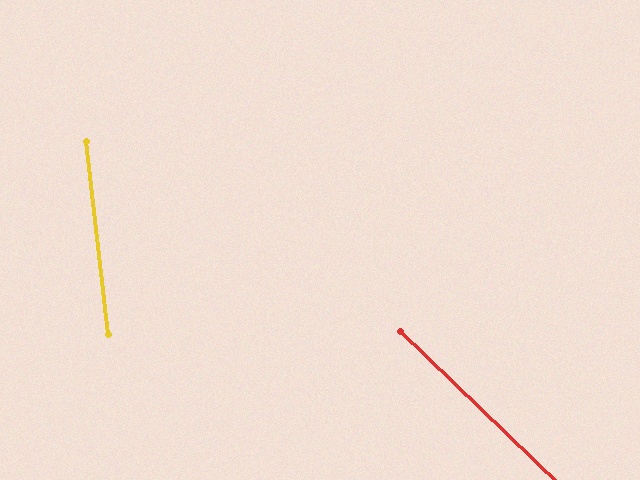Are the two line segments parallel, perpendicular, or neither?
Neither parallel nor perpendicular — they differ by about 40°.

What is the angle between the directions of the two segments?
Approximately 40 degrees.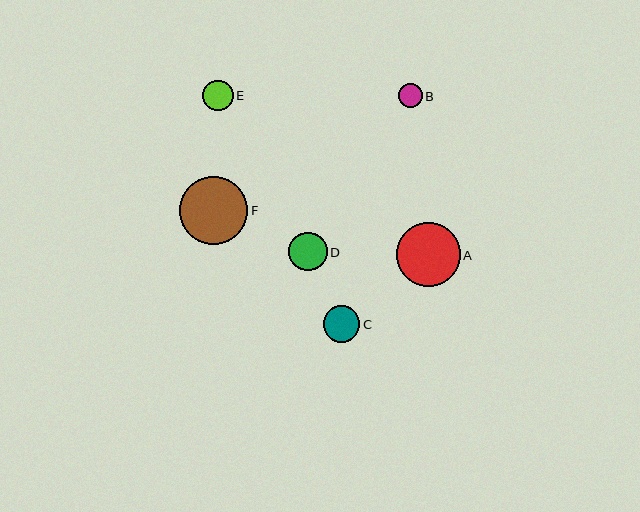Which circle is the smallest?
Circle B is the smallest with a size of approximately 23 pixels.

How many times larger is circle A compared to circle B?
Circle A is approximately 2.7 times the size of circle B.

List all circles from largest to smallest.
From largest to smallest: F, A, D, C, E, B.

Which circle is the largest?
Circle F is the largest with a size of approximately 68 pixels.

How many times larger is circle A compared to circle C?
Circle A is approximately 1.7 times the size of circle C.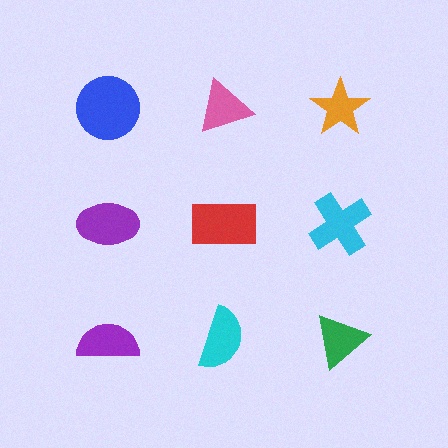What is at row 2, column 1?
A purple ellipse.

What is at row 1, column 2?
A pink triangle.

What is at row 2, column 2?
A red rectangle.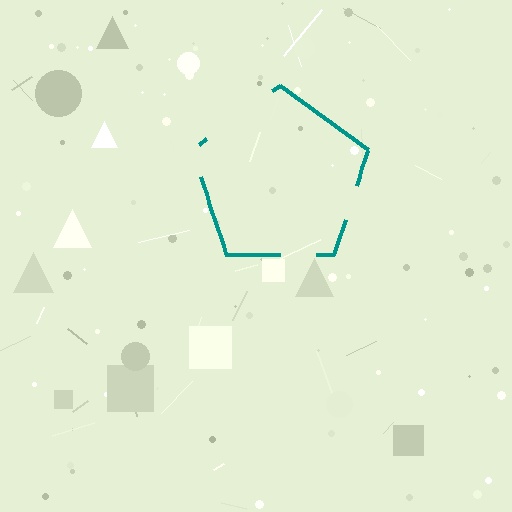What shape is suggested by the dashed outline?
The dashed outline suggests a pentagon.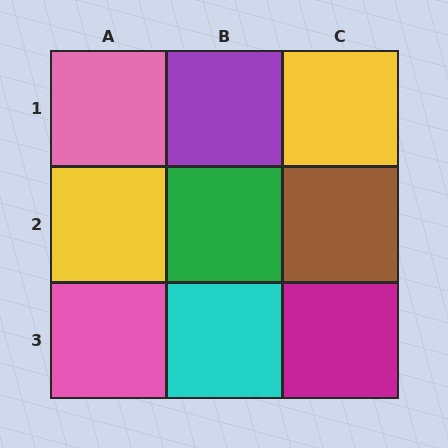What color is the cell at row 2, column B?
Green.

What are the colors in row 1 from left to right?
Pink, purple, yellow.